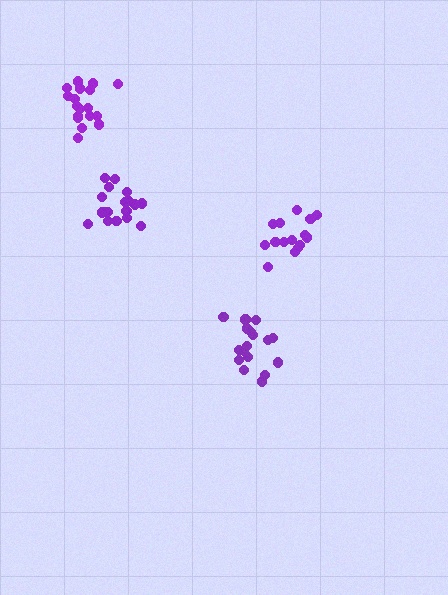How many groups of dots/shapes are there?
There are 4 groups.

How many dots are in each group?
Group 1: 17 dots, Group 2: 16 dots, Group 3: 18 dots, Group 4: 18 dots (69 total).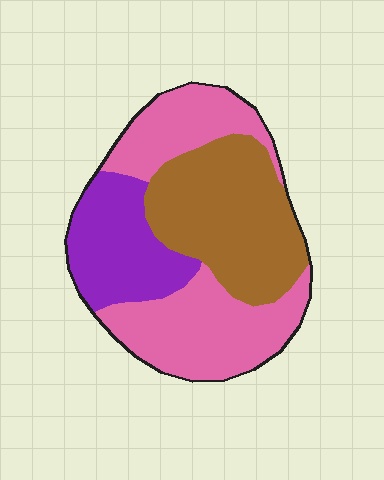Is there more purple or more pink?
Pink.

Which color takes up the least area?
Purple, at roughly 20%.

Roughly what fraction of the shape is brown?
Brown takes up between a third and a half of the shape.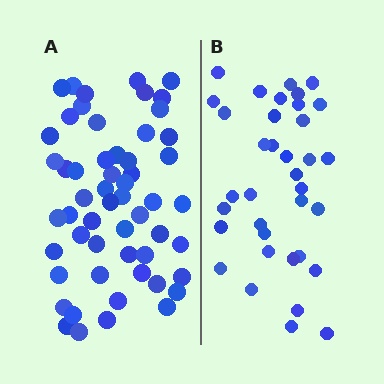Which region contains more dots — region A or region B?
Region A (the left region) has more dots.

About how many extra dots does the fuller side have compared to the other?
Region A has approximately 20 more dots than region B.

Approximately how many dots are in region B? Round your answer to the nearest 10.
About 40 dots. (The exact count is 36, which rounds to 40.)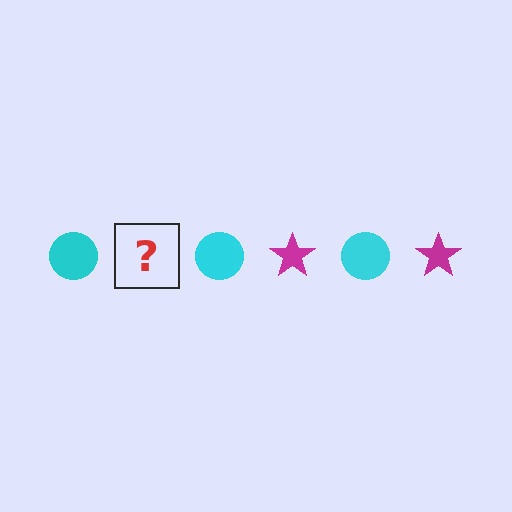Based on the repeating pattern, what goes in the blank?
The blank should be a magenta star.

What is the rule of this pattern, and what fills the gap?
The rule is that the pattern alternates between cyan circle and magenta star. The gap should be filled with a magenta star.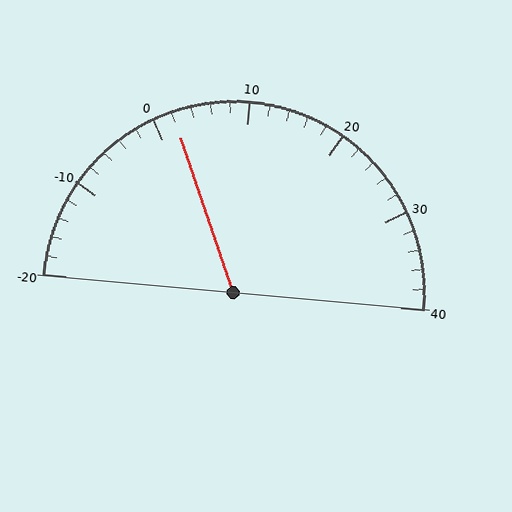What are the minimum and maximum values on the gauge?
The gauge ranges from -20 to 40.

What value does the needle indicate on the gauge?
The needle indicates approximately 2.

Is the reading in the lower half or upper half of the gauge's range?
The reading is in the lower half of the range (-20 to 40).